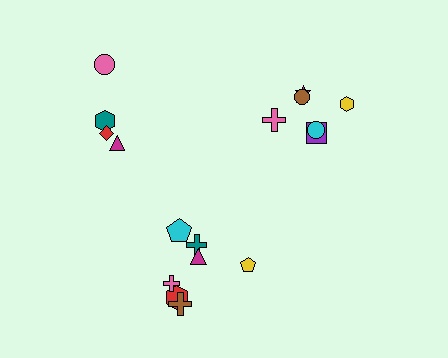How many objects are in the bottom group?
There are 7 objects.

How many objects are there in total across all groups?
There are 17 objects.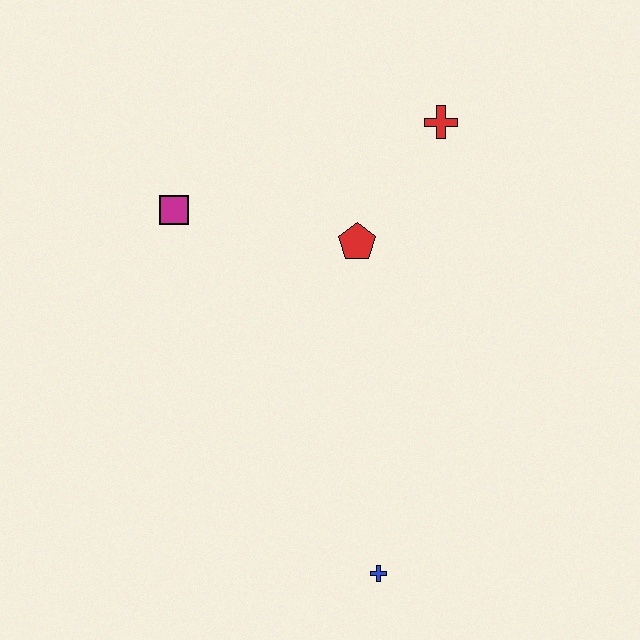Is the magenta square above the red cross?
No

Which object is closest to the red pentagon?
The red cross is closest to the red pentagon.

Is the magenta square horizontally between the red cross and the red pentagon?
No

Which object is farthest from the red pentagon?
The blue cross is farthest from the red pentagon.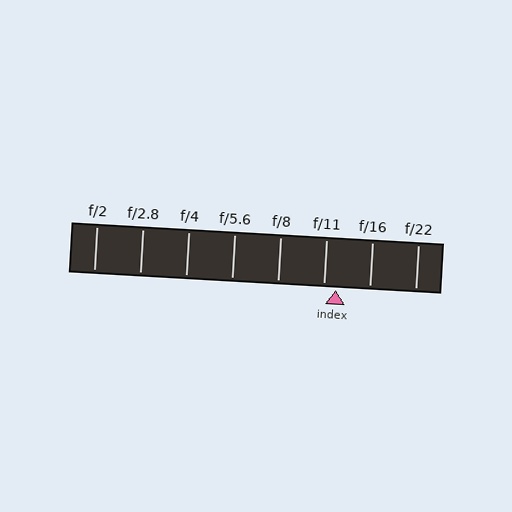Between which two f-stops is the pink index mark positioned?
The index mark is between f/11 and f/16.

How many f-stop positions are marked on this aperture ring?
There are 8 f-stop positions marked.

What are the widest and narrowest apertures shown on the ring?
The widest aperture shown is f/2 and the narrowest is f/22.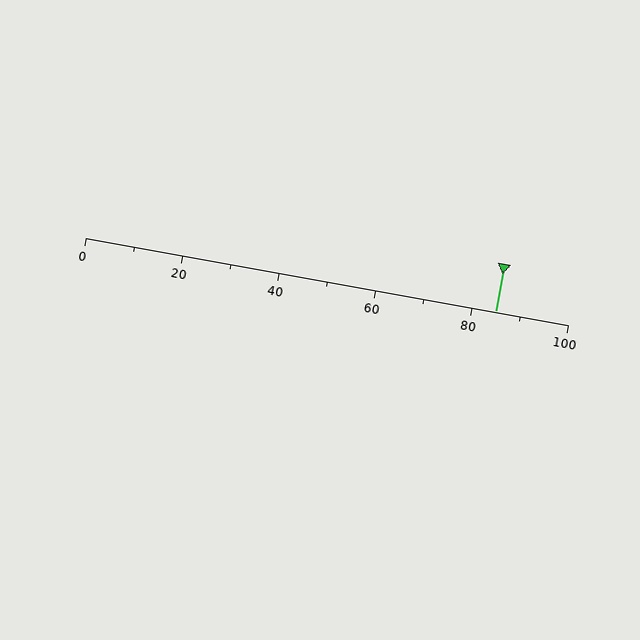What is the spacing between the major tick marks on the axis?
The major ticks are spaced 20 apart.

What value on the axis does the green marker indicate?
The marker indicates approximately 85.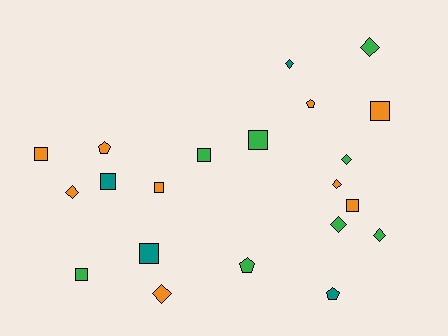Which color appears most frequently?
Orange, with 9 objects.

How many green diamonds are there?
There are 4 green diamonds.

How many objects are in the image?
There are 21 objects.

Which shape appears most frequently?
Square, with 9 objects.